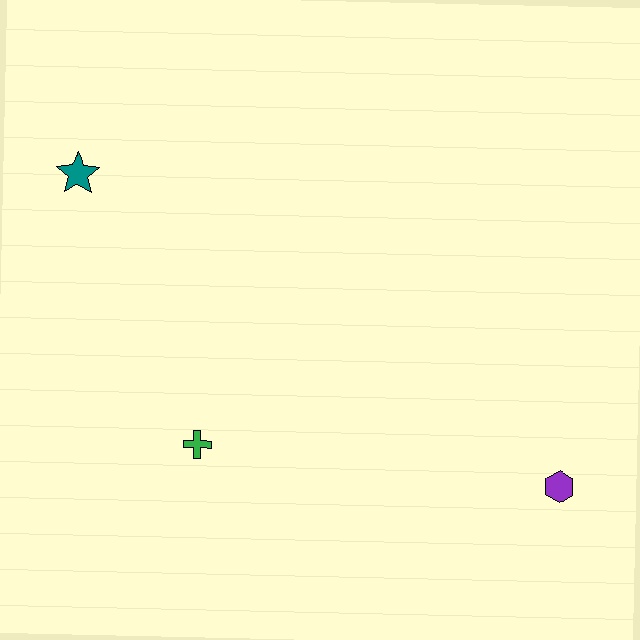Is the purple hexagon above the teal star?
No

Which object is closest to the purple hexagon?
The green cross is closest to the purple hexagon.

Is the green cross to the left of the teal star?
No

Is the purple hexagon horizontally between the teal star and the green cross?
No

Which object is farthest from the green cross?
The purple hexagon is farthest from the green cross.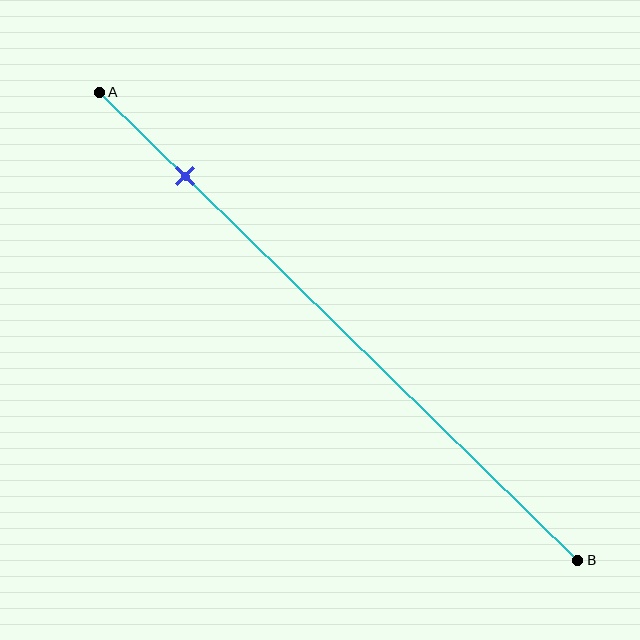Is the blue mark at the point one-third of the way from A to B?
No, the mark is at about 20% from A, not at the 33% one-third point.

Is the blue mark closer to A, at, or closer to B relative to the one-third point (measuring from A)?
The blue mark is closer to point A than the one-third point of segment AB.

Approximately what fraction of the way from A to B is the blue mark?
The blue mark is approximately 20% of the way from A to B.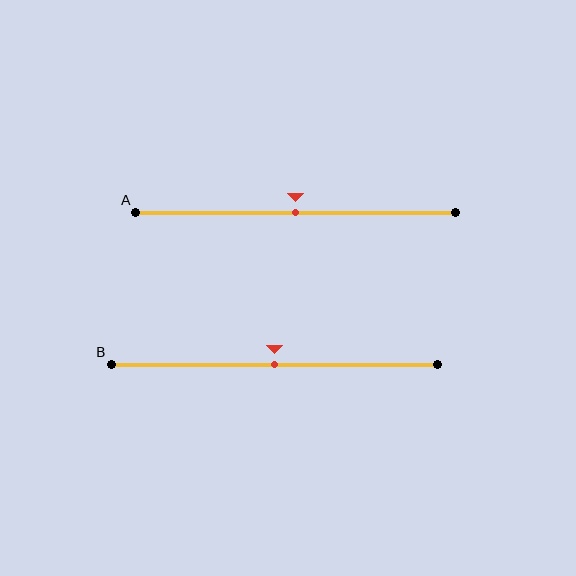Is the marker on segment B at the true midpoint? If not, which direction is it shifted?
Yes, the marker on segment B is at the true midpoint.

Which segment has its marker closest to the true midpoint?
Segment A has its marker closest to the true midpoint.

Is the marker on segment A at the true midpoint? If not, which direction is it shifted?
Yes, the marker on segment A is at the true midpoint.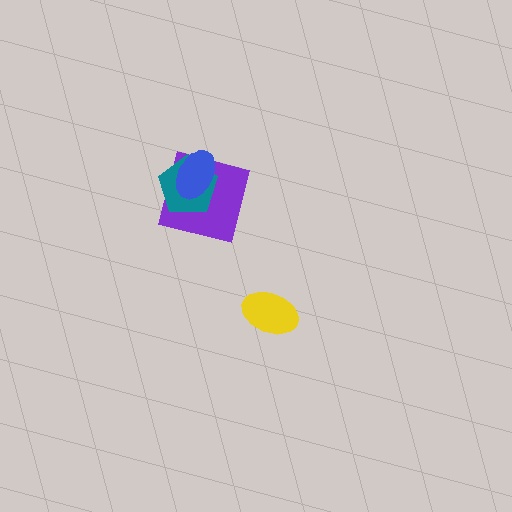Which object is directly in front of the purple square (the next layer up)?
The teal pentagon is directly in front of the purple square.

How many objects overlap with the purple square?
2 objects overlap with the purple square.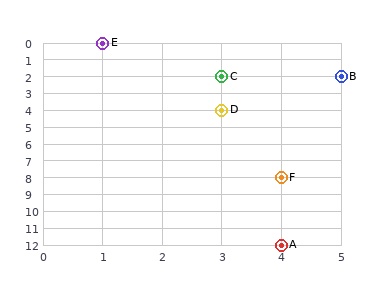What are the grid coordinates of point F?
Point F is at grid coordinates (4, 8).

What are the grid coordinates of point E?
Point E is at grid coordinates (1, 0).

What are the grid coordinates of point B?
Point B is at grid coordinates (5, 2).